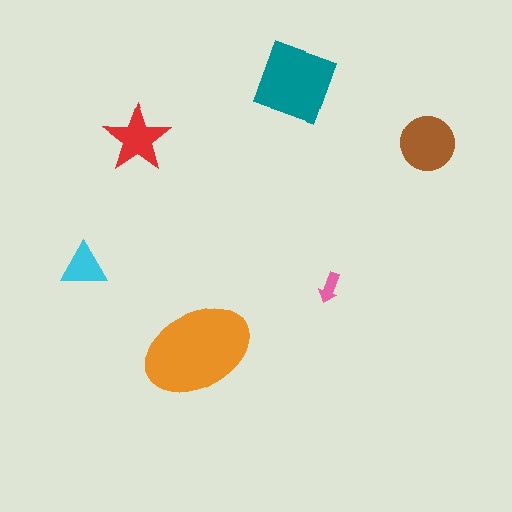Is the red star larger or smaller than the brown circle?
Smaller.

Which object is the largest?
The orange ellipse.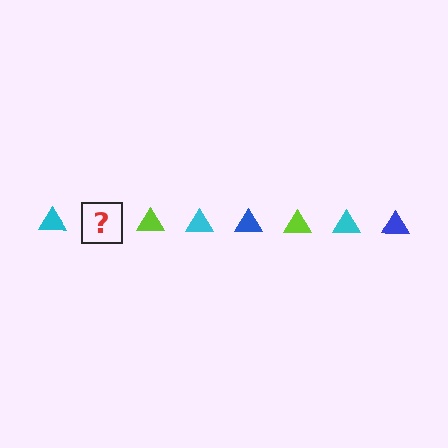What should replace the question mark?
The question mark should be replaced with a blue triangle.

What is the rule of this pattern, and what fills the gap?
The rule is that the pattern cycles through cyan, blue, lime triangles. The gap should be filled with a blue triangle.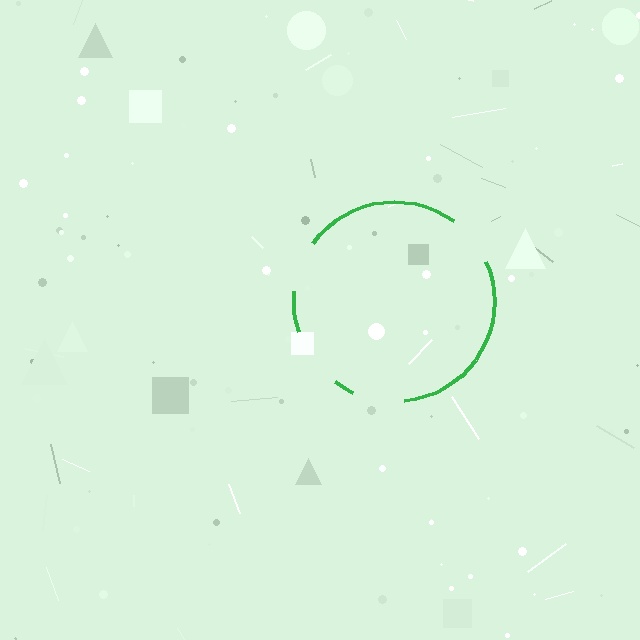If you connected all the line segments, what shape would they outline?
They would outline a circle.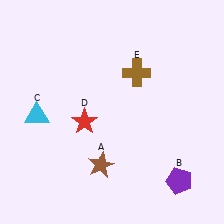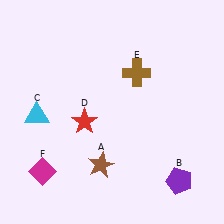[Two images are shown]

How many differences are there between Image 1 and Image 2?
There is 1 difference between the two images.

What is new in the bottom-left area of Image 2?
A magenta diamond (F) was added in the bottom-left area of Image 2.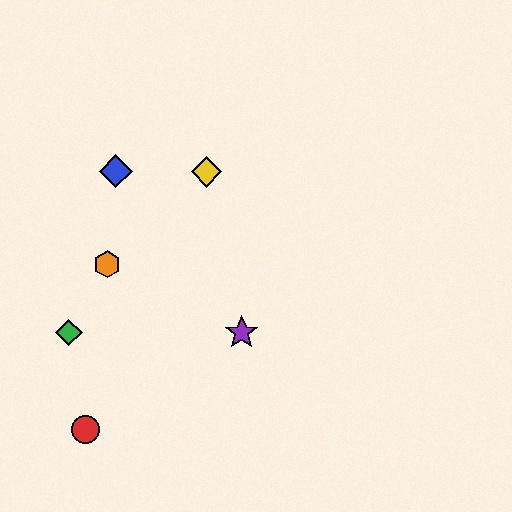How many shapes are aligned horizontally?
2 shapes (the green diamond, the purple star) are aligned horizontally.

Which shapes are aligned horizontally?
The green diamond, the purple star are aligned horizontally.